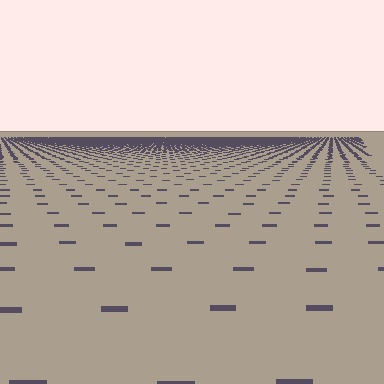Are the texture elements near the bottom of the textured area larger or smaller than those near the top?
Larger. Near the bottom, elements are closer to the viewer and appear at a bigger on-screen size.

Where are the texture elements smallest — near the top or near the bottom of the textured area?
Near the top.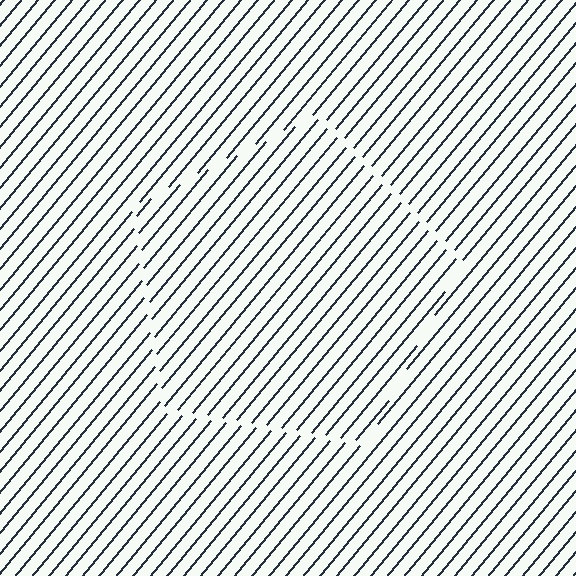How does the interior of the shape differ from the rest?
The interior of the shape contains the same grating, shifted by half a period — the contour is defined by the phase discontinuity where line-ends from the inner and outer gratings abut.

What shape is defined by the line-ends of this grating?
An illusory pentagon. The interior of the shape contains the same grating, shifted by half a period — the contour is defined by the phase discontinuity where line-ends from the inner and outer gratings abut.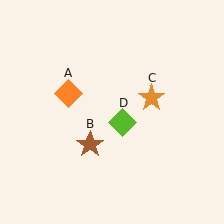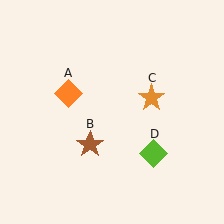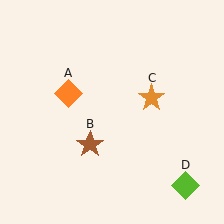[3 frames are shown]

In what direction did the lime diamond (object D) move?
The lime diamond (object D) moved down and to the right.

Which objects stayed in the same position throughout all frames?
Orange diamond (object A) and brown star (object B) and orange star (object C) remained stationary.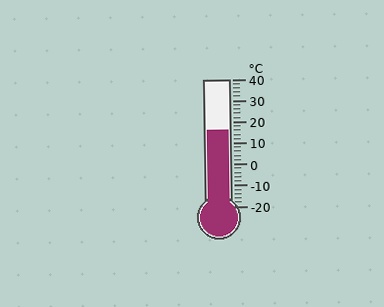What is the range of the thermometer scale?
The thermometer scale ranges from -20°C to 40°C.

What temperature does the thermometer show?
The thermometer shows approximately 16°C.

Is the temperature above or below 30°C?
The temperature is below 30°C.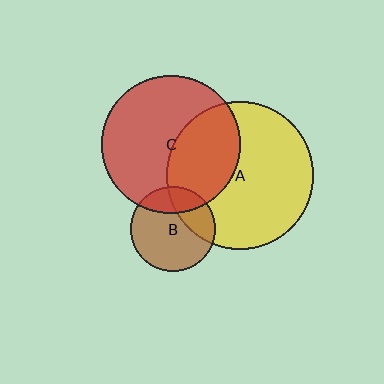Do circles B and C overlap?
Yes.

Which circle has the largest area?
Circle A (yellow).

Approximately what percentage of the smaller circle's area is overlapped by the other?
Approximately 25%.